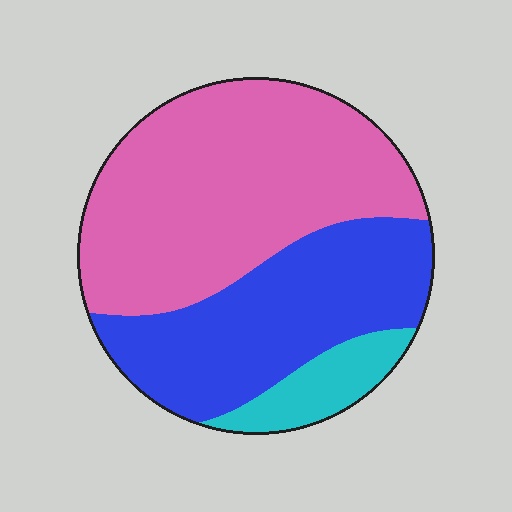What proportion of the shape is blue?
Blue takes up about three eighths (3/8) of the shape.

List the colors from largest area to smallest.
From largest to smallest: pink, blue, cyan.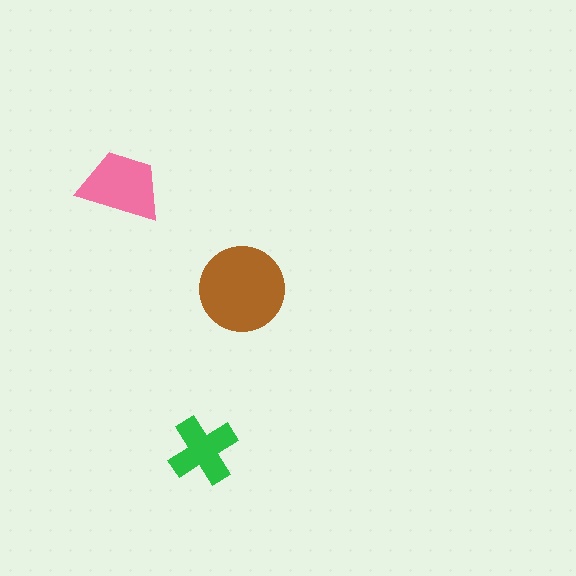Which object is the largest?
The brown circle.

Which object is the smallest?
The green cross.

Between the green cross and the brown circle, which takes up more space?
The brown circle.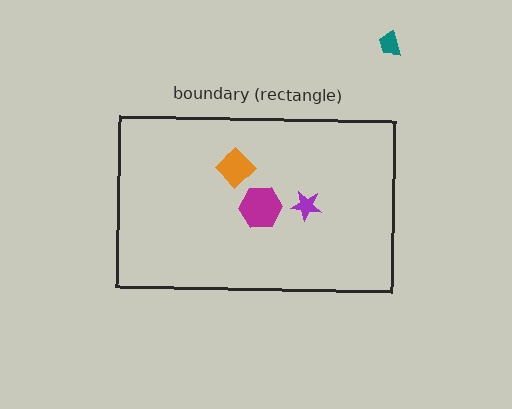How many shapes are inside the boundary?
3 inside, 1 outside.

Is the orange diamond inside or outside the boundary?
Inside.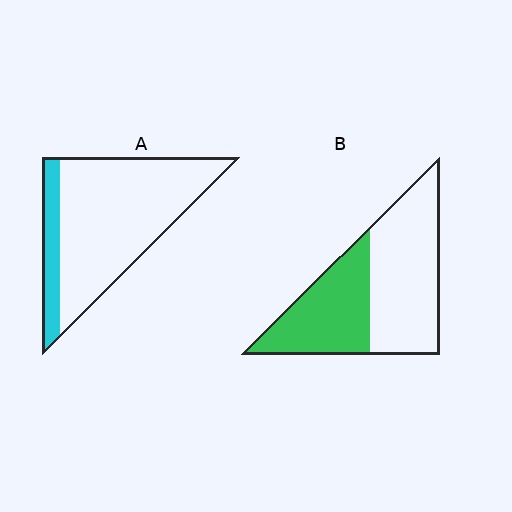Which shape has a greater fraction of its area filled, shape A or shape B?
Shape B.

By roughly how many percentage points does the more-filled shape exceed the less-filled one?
By roughly 25 percentage points (B over A).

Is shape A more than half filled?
No.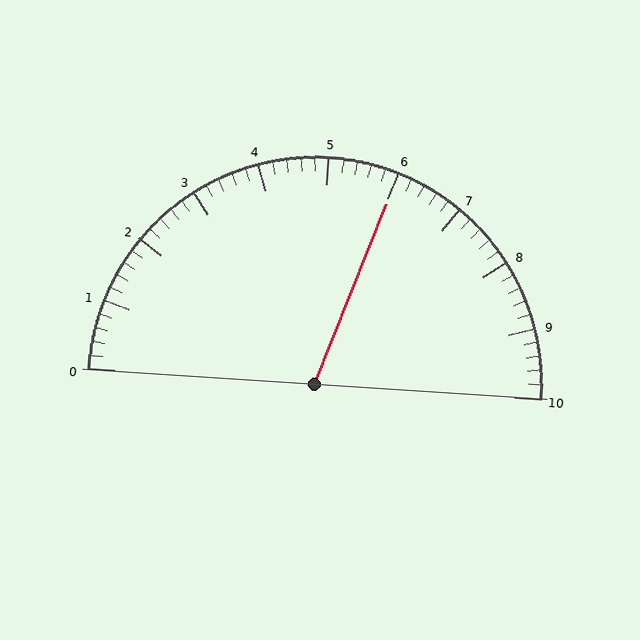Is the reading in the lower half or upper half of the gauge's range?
The reading is in the upper half of the range (0 to 10).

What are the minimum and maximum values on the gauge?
The gauge ranges from 0 to 10.